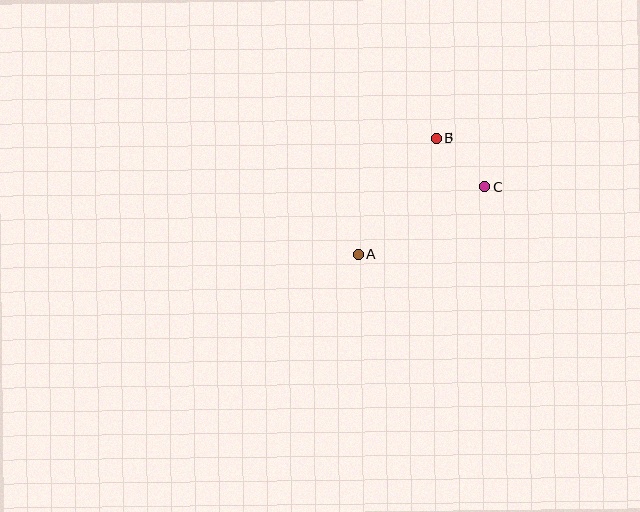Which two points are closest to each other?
Points B and C are closest to each other.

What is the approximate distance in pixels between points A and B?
The distance between A and B is approximately 140 pixels.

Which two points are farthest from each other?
Points A and C are farthest from each other.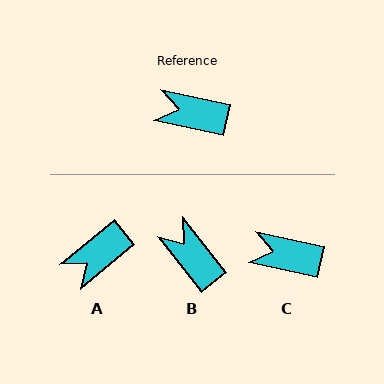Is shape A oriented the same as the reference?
No, it is off by about 52 degrees.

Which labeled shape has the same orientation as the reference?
C.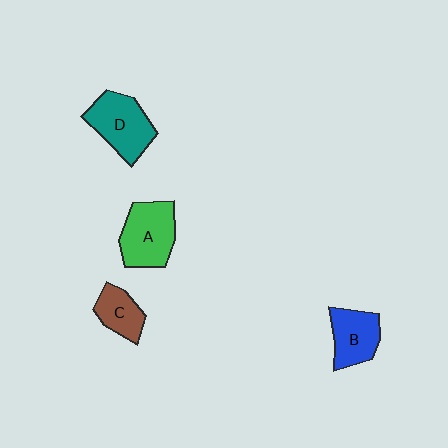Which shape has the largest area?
Shape A (green).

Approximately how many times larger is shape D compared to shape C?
Approximately 1.7 times.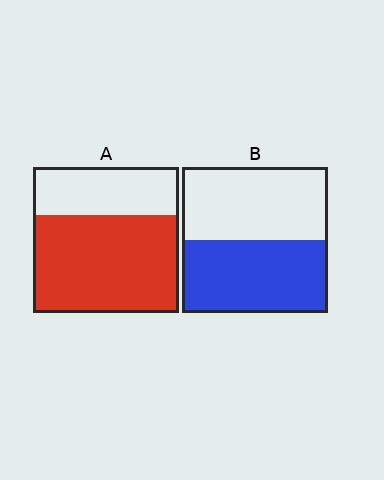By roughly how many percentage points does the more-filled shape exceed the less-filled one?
By roughly 15 percentage points (A over B).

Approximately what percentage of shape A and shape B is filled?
A is approximately 65% and B is approximately 50%.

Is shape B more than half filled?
Roughly half.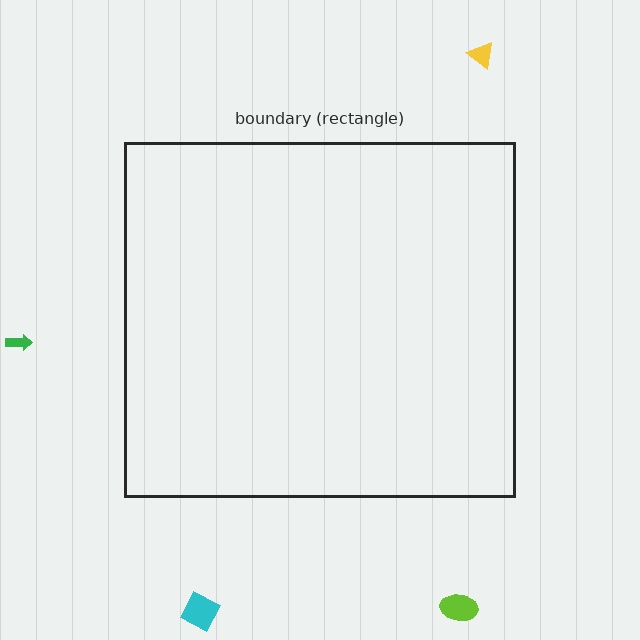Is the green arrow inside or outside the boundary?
Outside.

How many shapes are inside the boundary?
0 inside, 4 outside.